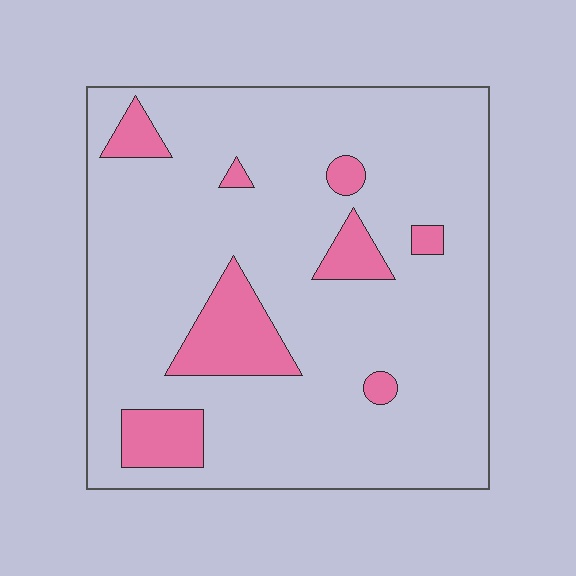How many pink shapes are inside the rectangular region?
8.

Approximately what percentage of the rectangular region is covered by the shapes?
Approximately 15%.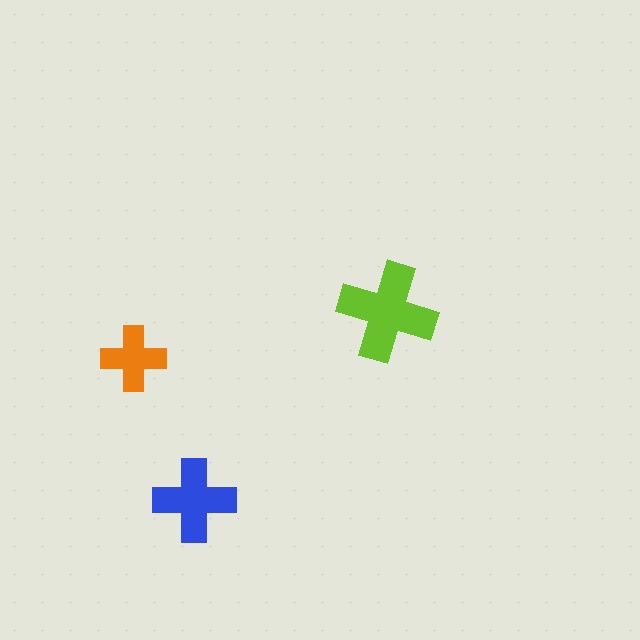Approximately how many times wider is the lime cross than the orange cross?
About 1.5 times wider.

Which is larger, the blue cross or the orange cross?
The blue one.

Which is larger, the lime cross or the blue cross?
The lime one.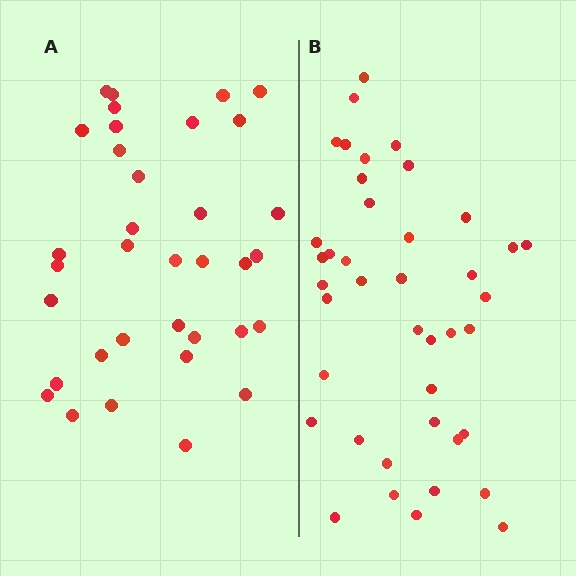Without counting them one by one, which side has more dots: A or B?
Region B (the right region) has more dots.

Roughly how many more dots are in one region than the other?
Region B has about 6 more dots than region A.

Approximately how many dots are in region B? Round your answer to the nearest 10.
About 40 dots. (The exact count is 41, which rounds to 40.)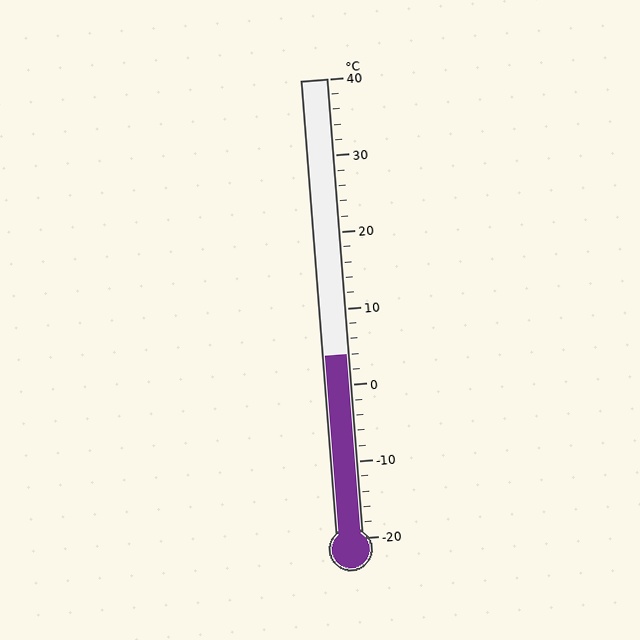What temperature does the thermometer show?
The thermometer shows approximately 4°C.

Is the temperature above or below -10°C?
The temperature is above -10°C.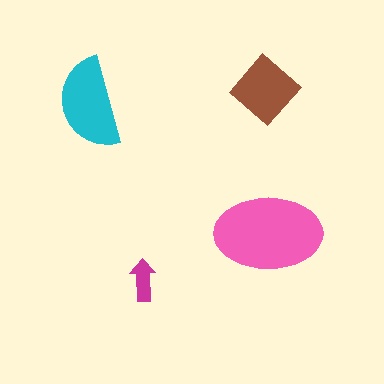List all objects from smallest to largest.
The magenta arrow, the brown diamond, the cyan semicircle, the pink ellipse.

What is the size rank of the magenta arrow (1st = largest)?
4th.